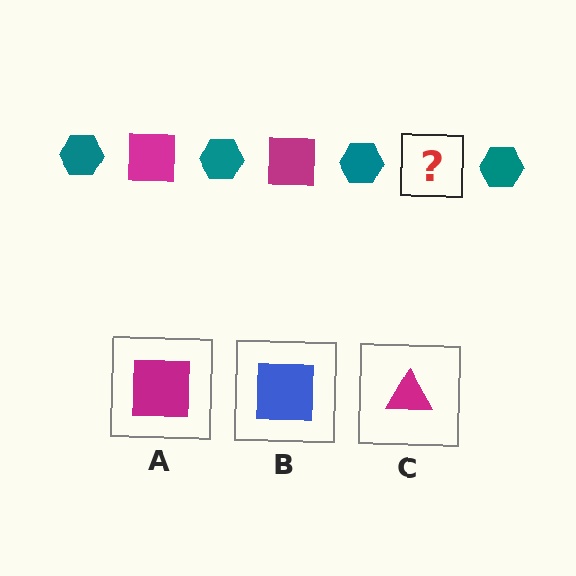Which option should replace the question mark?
Option A.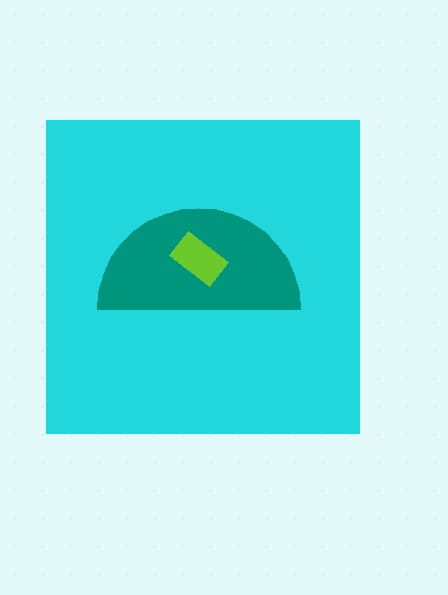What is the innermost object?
The lime rectangle.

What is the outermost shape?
The cyan square.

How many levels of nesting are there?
3.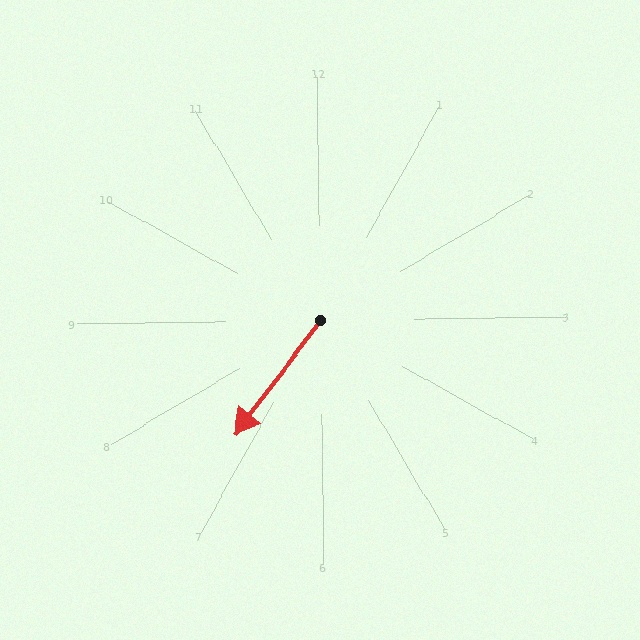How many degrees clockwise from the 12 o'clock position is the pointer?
Approximately 217 degrees.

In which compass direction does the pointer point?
Southwest.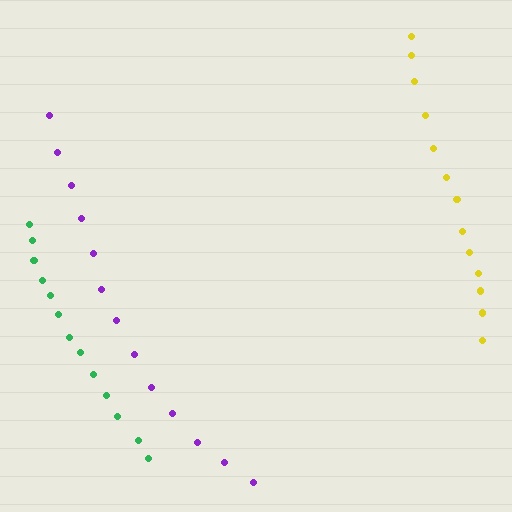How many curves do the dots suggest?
There are 3 distinct paths.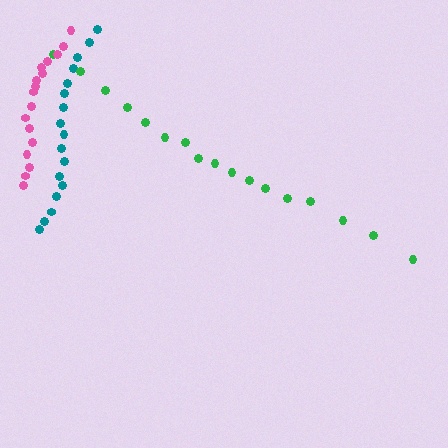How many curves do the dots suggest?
There are 3 distinct paths.